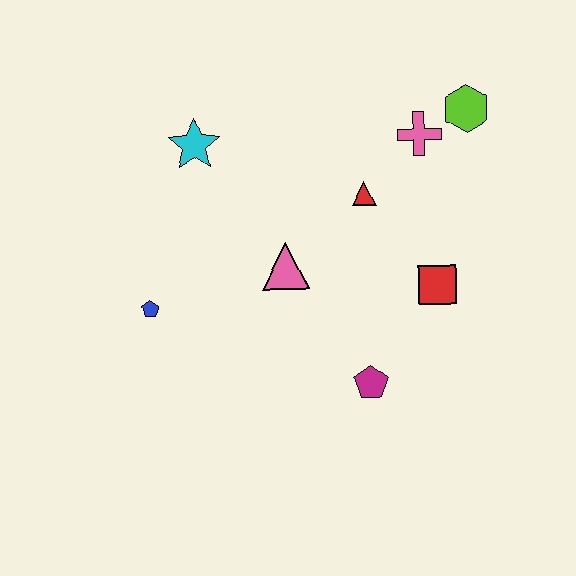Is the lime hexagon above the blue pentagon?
Yes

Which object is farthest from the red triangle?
The blue pentagon is farthest from the red triangle.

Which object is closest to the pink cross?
The lime hexagon is closest to the pink cross.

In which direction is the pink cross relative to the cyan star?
The pink cross is to the right of the cyan star.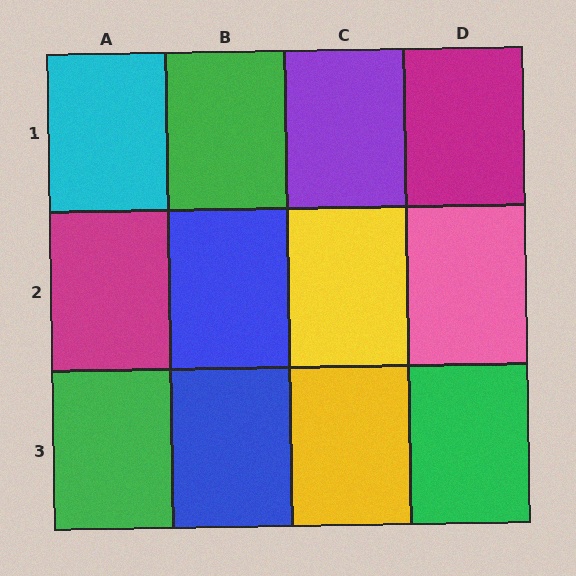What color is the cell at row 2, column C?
Yellow.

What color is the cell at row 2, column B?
Blue.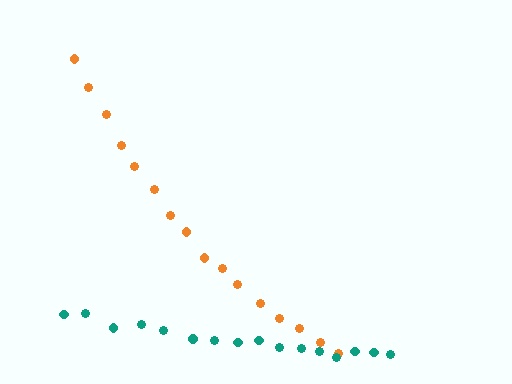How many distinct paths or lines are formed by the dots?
There are 2 distinct paths.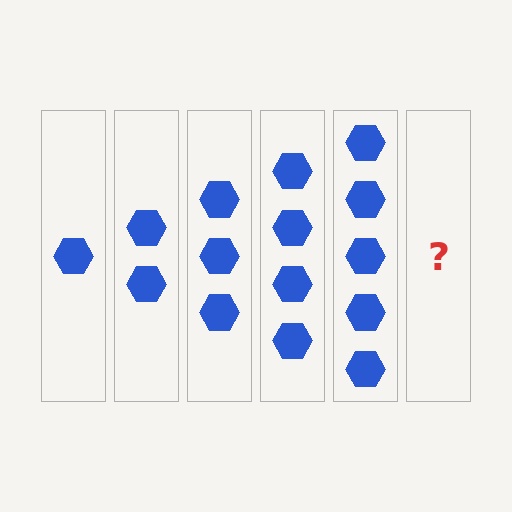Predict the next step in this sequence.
The next step is 6 hexagons.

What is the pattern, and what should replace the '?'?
The pattern is that each step adds one more hexagon. The '?' should be 6 hexagons.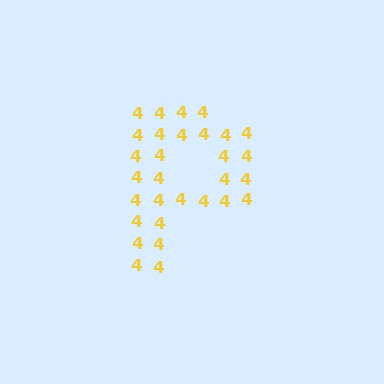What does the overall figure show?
The overall figure shows the letter P.